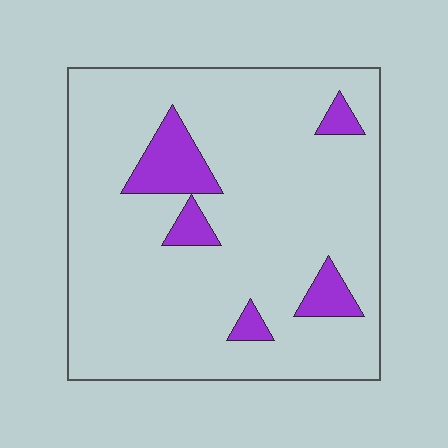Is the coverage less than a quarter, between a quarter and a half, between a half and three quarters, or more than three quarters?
Less than a quarter.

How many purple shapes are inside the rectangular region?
5.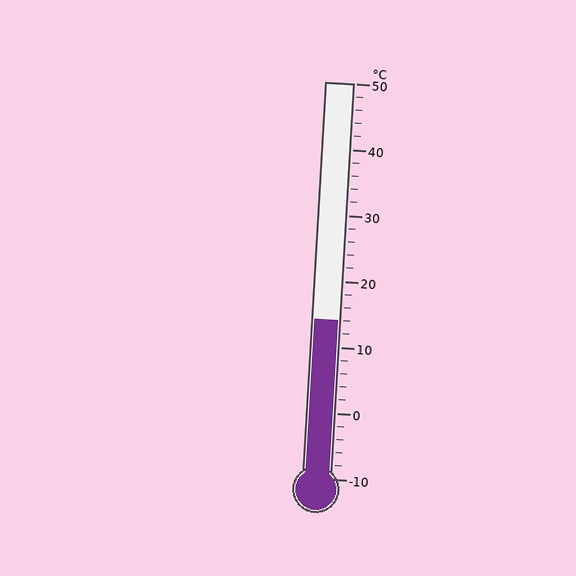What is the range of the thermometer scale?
The thermometer scale ranges from -10°C to 50°C.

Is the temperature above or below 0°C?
The temperature is above 0°C.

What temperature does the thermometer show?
The thermometer shows approximately 14°C.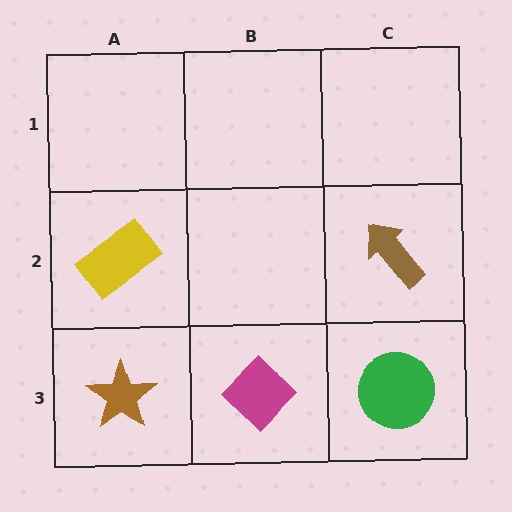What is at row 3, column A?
A brown star.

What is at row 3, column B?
A magenta diamond.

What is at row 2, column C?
A brown arrow.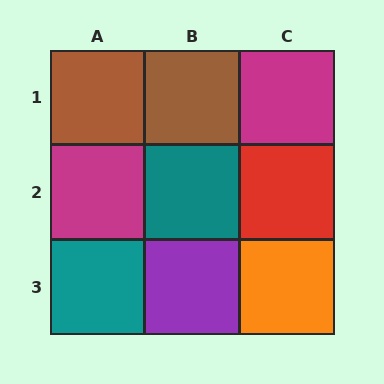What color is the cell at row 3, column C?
Orange.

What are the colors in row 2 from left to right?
Magenta, teal, red.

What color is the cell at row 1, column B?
Brown.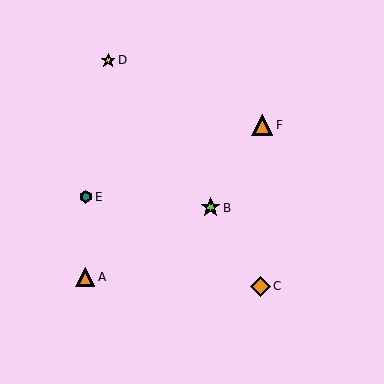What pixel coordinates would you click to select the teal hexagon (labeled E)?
Click at (86, 197) to select the teal hexagon E.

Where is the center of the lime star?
The center of the lime star is at (211, 208).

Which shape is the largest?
The orange triangle (labeled F) is the largest.